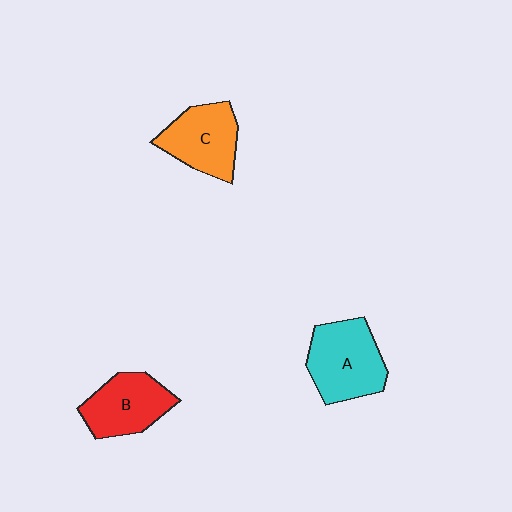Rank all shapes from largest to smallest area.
From largest to smallest: A (cyan), C (orange), B (red).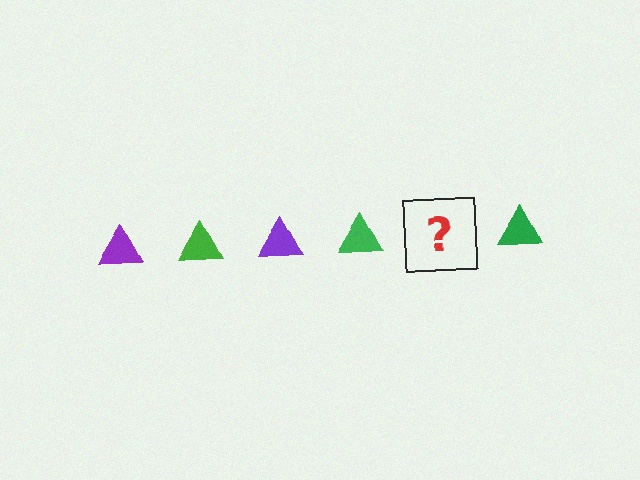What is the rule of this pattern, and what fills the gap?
The rule is that the pattern cycles through purple, green triangles. The gap should be filled with a purple triangle.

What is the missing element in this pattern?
The missing element is a purple triangle.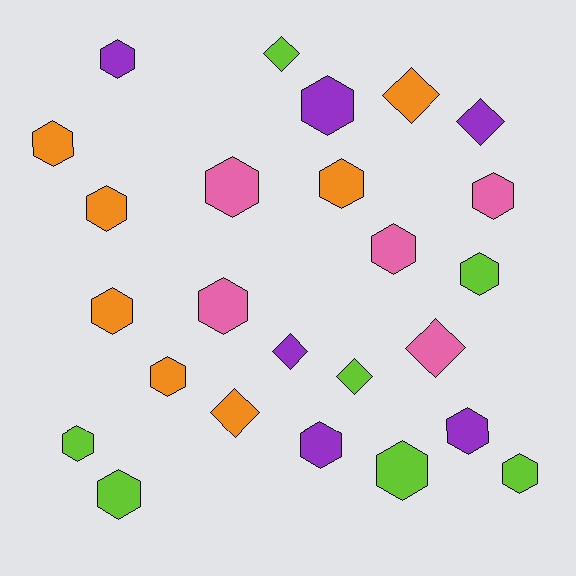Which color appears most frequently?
Lime, with 7 objects.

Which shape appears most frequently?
Hexagon, with 18 objects.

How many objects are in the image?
There are 25 objects.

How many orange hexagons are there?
There are 5 orange hexagons.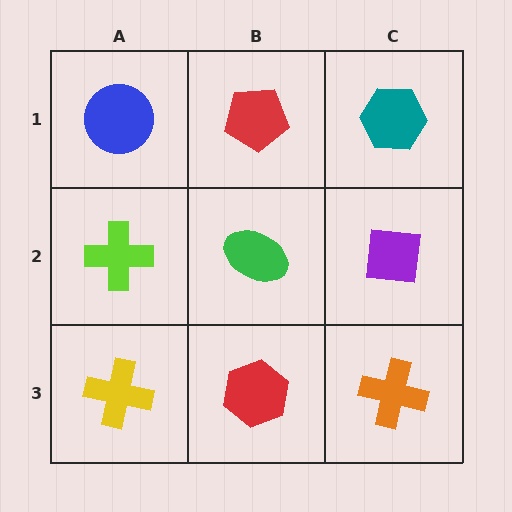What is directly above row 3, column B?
A green ellipse.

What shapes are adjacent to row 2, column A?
A blue circle (row 1, column A), a yellow cross (row 3, column A), a green ellipse (row 2, column B).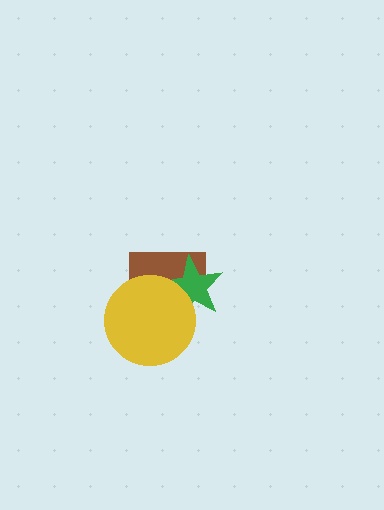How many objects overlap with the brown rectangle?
2 objects overlap with the brown rectangle.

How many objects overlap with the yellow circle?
2 objects overlap with the yellow circle.